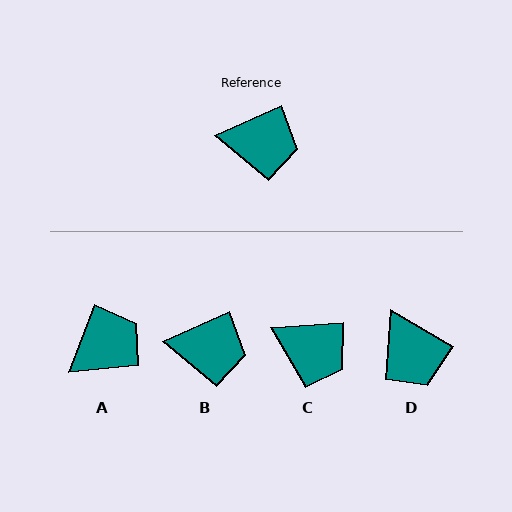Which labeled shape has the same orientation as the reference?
B.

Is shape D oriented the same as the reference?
No, it is off by about 54 degrees.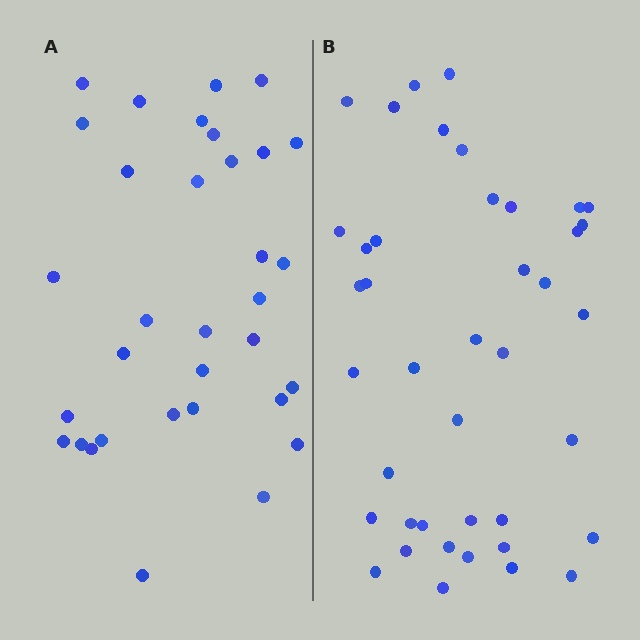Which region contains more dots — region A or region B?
Region B (the right region) has more dots.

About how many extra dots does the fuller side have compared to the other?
Region B has roughly 8 or so more dots than region A.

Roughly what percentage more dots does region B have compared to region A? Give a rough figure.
About 25% more.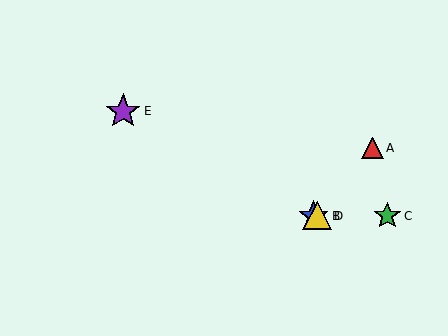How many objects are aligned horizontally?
3 objects (B, C, D) are aligned horizontally.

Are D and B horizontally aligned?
Yes, both are at y≈216.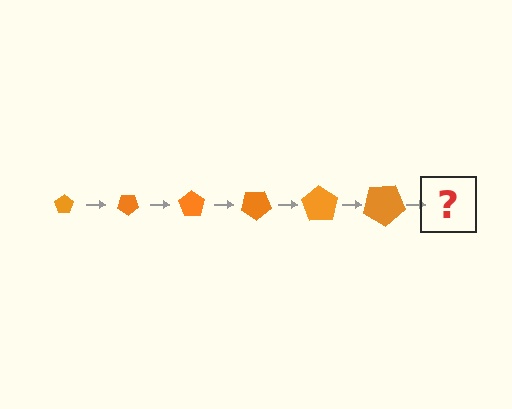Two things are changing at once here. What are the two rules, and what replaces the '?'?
The two rules are that the pentagon grows larger each step and it rotates 35 degrees each step. The '?' should be a pentagon, larger than the previous one and rotated 210 degrees from the start.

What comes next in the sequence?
The next element should be a pentagon, larger than the previous one and rotated 210 degrees from the start.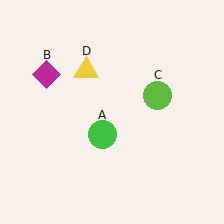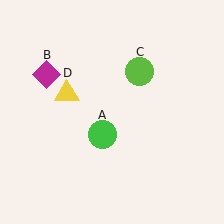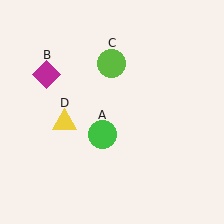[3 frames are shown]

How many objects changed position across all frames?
2 objects changed position: lime circle (object C), yellow triangle (object D).